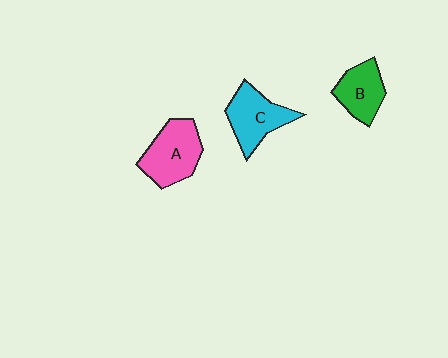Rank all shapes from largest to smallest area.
From largest to smallest: A (pink), C (cyan), B (green).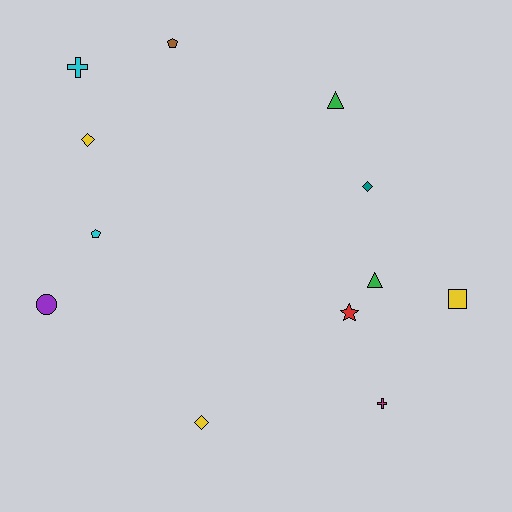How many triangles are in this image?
There are 2 triangles.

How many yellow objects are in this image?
There are 3 yellow objects.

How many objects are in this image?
There are 12 objects.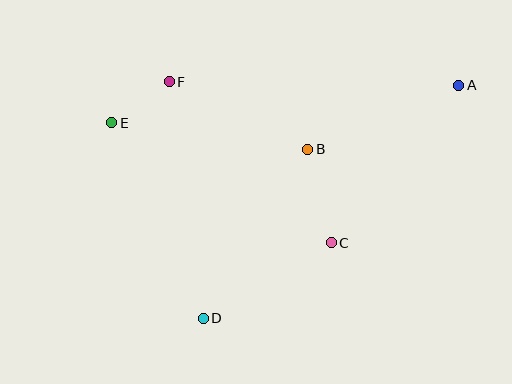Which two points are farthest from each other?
Points A and E are farthest from each other.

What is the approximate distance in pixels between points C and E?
The distance between C and E is approximately 250 pixels.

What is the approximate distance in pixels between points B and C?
The distance between B and C is approximately 96 pixels.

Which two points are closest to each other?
Points E and F are closest to each other.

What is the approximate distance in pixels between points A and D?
The distance between A and D is approximately 346 pixels.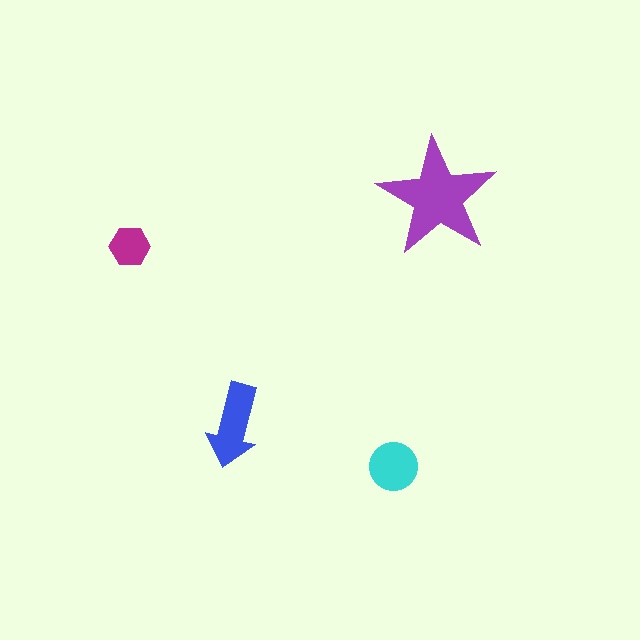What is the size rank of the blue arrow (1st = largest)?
2nd.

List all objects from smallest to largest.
The magenta hexagon, the cyan circle, the blue arrow, the purple star.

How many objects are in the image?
There are 4 objects in the image.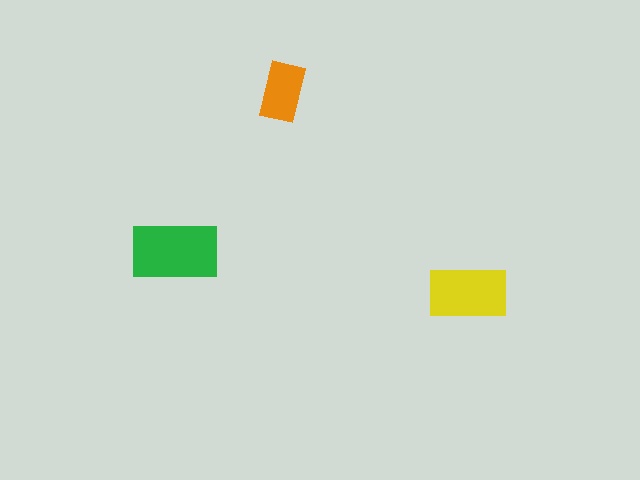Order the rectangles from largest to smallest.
the green one, the yellow one, the orange one.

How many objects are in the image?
There are 3 objects in the image.